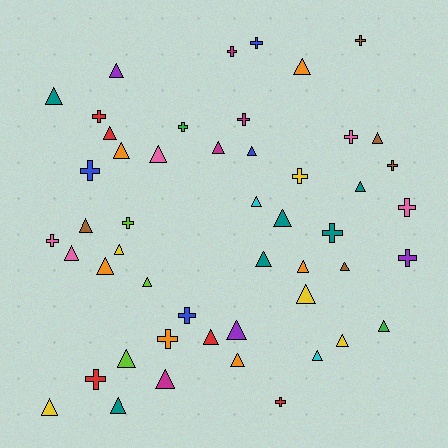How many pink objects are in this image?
There are 5 pink objects.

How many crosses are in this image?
There are 19 crosses.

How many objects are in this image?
There are 50 objects.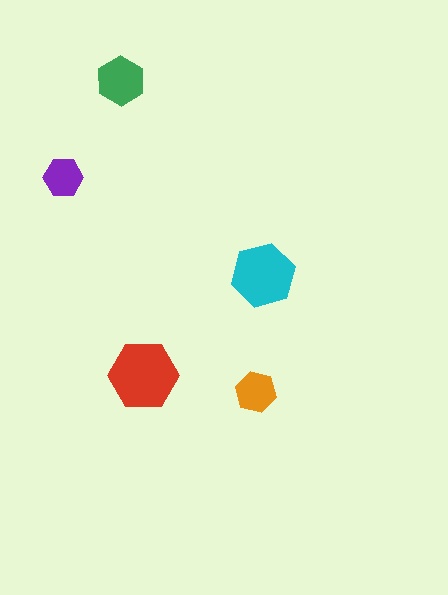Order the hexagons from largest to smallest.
the red one, the cyan one, the green one, the orange one, the purple one.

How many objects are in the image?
There are 5 objects in the image.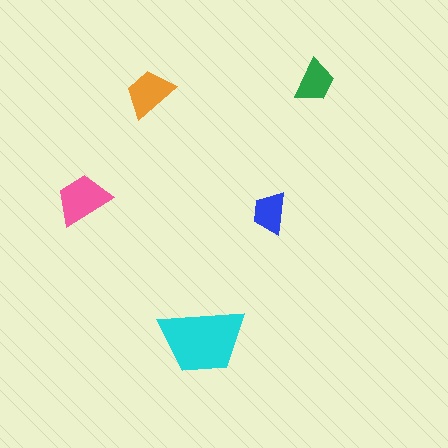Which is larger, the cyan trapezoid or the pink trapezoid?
The cyan one.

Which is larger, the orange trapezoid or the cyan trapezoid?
The cyan one.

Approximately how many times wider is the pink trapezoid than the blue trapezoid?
About 1.5 times wider.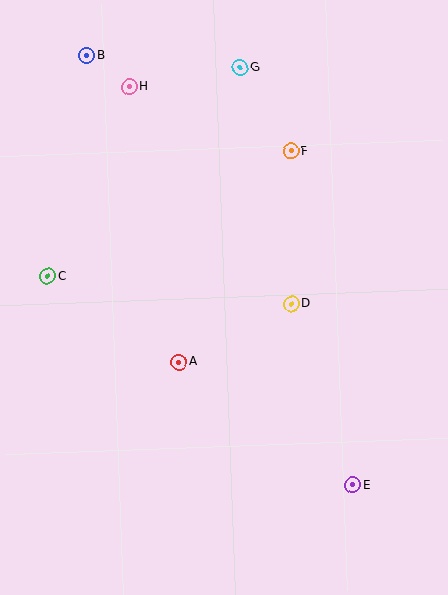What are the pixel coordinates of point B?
Point B is at (87, 55).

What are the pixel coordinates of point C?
Point C is at (48, 276).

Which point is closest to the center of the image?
Point D at (292, 304) is closest to the center.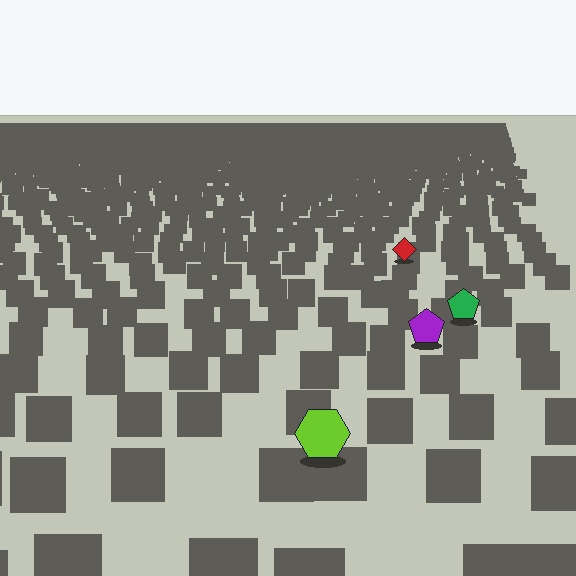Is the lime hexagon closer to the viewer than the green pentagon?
Yes. The lime hexagon is closer — you can tell from the texture gradient: the ground texture is coarser near it.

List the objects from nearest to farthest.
From nearest to farthest: the lime hexagon, the purple pentagon, the green pentagon, the red diamond.